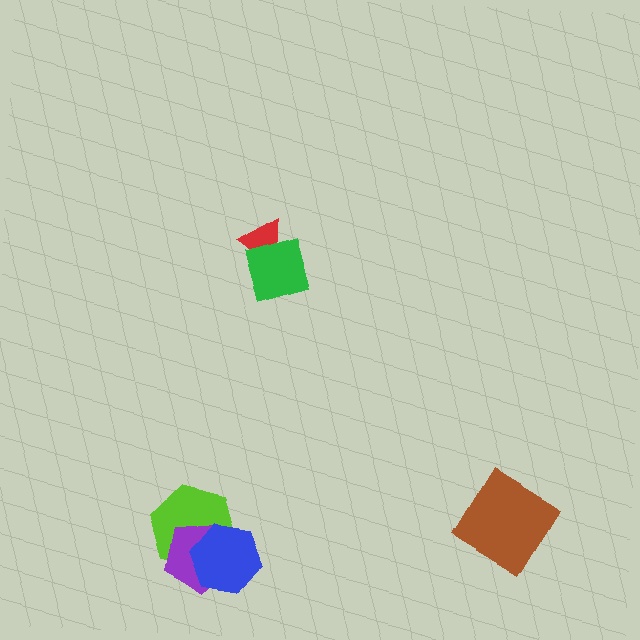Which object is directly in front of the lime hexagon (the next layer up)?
The purple pentagon is directly in front of the lime hexagon.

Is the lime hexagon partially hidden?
Yes, it is partially covered by another shape.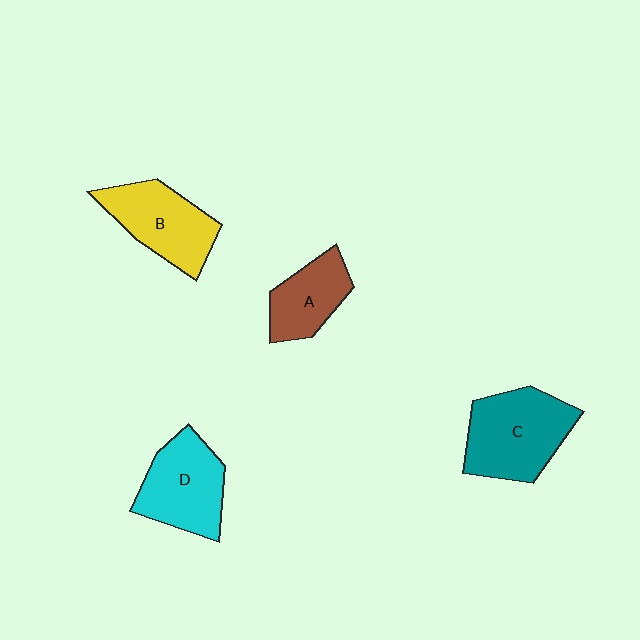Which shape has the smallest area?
Shape A (brown).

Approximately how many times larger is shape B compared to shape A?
Approximately 1.4 times.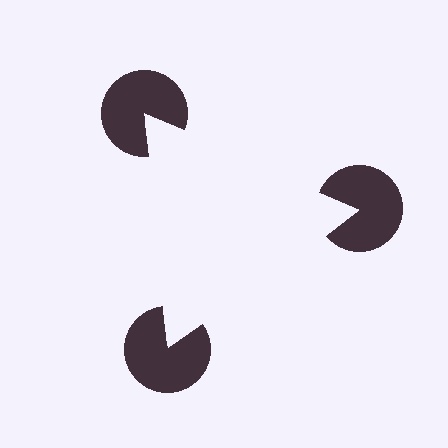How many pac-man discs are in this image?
There are 3 — one at each vertex of the illusory triangle.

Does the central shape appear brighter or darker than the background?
It typically appears slightly brighter than the background, even though no actual brightness change is drawn.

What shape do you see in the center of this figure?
An illusory triangle — its edges are inferred from the aligned wedge cuts in the pac-man discs, not physically drawn.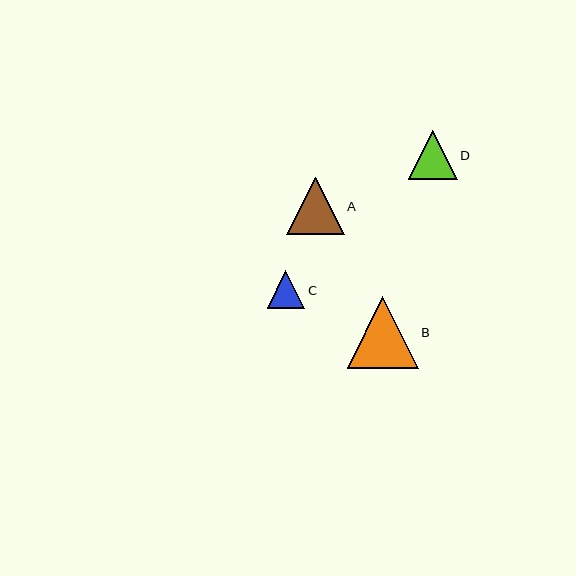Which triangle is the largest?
Triangle B is the largest with a size of approximately 71 pixels.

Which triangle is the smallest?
Triangle C is the smallest with a size of approximately 38 pixels.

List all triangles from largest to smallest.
From largest to smallest: B, A, D, C.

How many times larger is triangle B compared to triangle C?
Triangle B is approximately 1.9 times the size of triangle C.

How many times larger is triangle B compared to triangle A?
Triangle B is approximately 1.2 times the size of triangle A.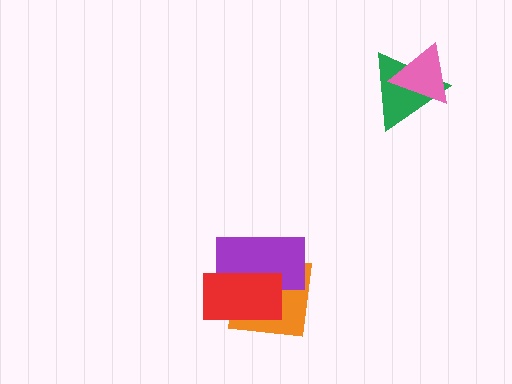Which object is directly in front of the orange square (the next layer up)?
The purple rectangle is directly in front of the orange square.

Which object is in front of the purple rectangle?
The red rectangle is in front of the purple rectangle.